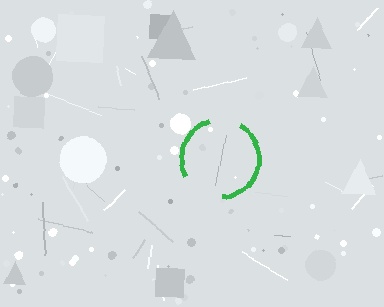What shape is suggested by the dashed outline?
The dashed outline suggests a circle.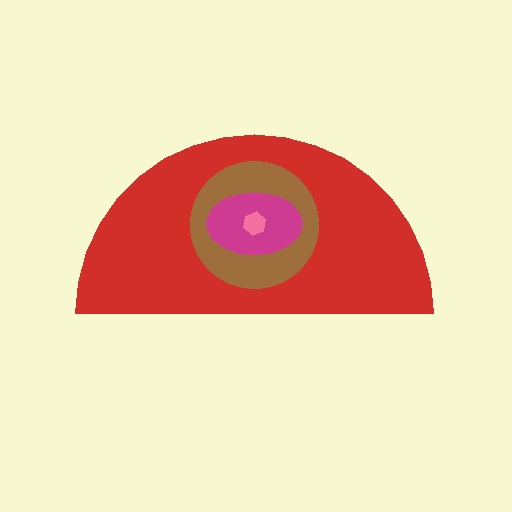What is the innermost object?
The pink hexagon.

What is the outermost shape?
The red semicircle.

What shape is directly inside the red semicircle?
The brown circle.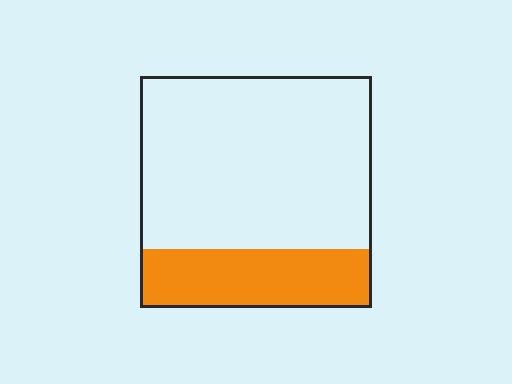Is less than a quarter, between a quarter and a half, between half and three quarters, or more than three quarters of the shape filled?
Between a quarter and a half.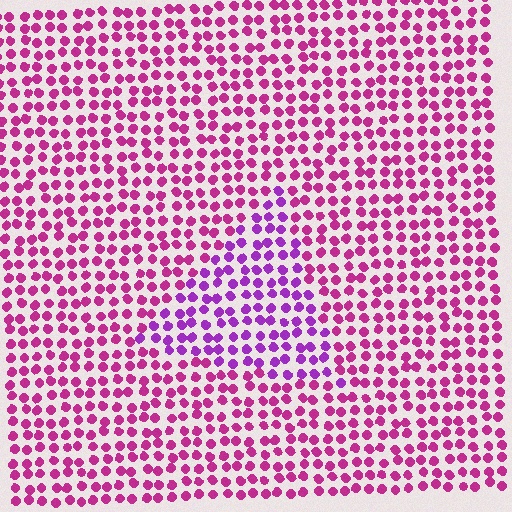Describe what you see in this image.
The image is filled with small magenta elements in a uniform arrangement. A triangle-shaped region is visible where the elements are tinted to a slightly different hue, forming a subtle color boundary.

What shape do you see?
I see a triangle.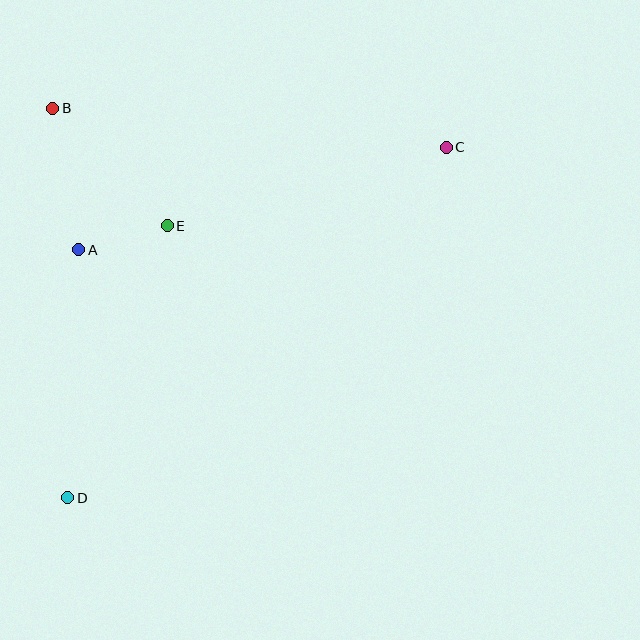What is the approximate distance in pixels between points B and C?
The distance between B and C is approximately 395 pixels.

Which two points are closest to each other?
Points A and E are closest to each other.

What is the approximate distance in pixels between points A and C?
The distance between A and C is approximately 381 pixels.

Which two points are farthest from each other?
Points C and D are farthest from each other.